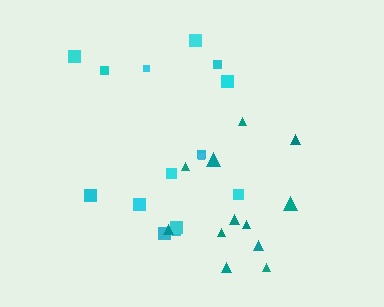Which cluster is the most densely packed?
Teal.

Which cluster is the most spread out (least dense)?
Cyan.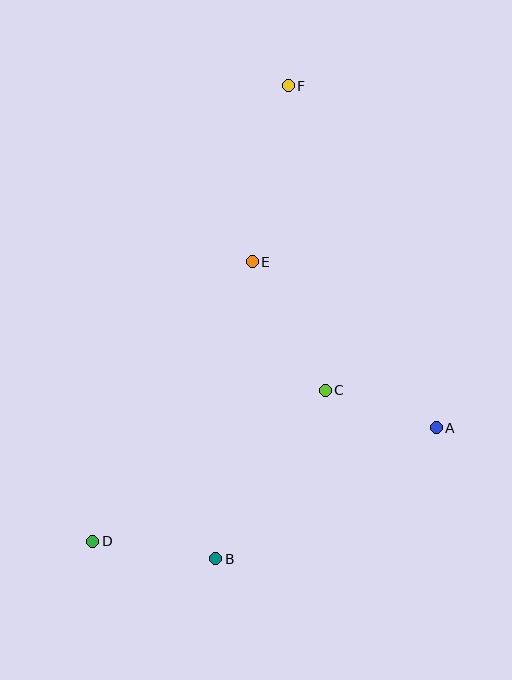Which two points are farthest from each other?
Points D and F are farthest from each other.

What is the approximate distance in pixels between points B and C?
The distance between B and C is approximately 201 pixels.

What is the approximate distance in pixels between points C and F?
The distance between C and F is approximately 307 pixels.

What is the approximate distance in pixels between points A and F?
The distance between A and F is approximately 373 pixels.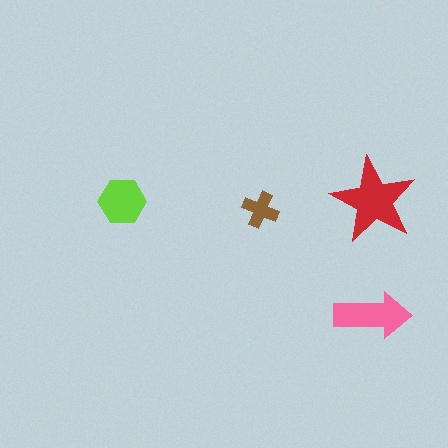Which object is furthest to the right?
The red star is rightmost.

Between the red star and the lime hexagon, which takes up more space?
The red star.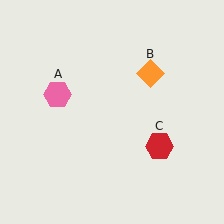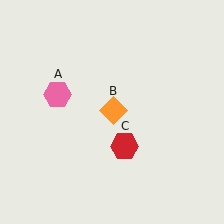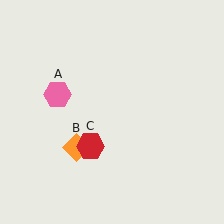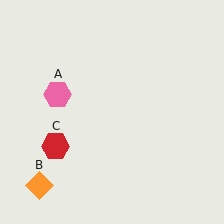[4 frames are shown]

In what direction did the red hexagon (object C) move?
The red hexagon (object C) moved left.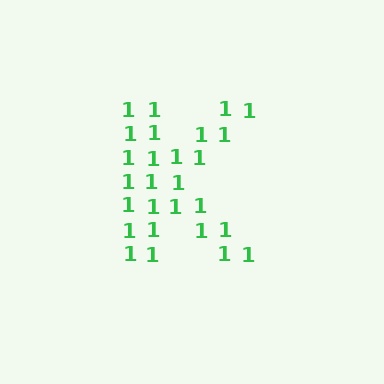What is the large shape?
The large shape is the letter K.